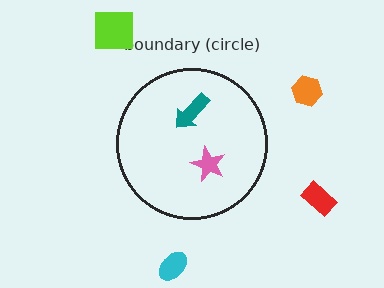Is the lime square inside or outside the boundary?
Outside.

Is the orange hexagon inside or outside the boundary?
Outside.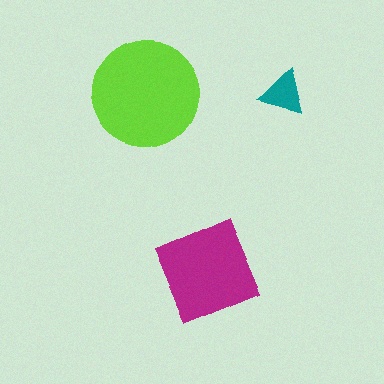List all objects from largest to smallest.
The lime circle, the magenta square, the teal triangle.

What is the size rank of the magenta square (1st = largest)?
2nd.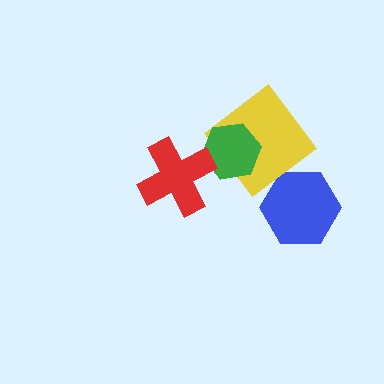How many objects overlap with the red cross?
1 object overlaps with the red cross.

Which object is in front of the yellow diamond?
The green hexagon is in front of the yellow diamond.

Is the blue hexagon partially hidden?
No, no other shape covers it.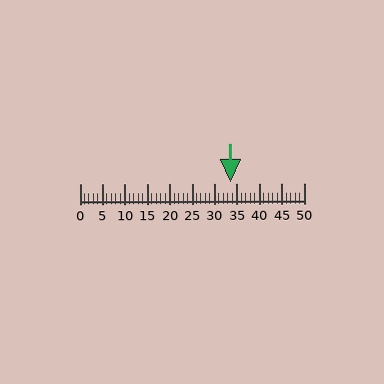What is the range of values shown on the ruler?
The ruler shows values from 0 to 50.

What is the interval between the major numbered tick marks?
The major tick marks are spaced 5 units apart.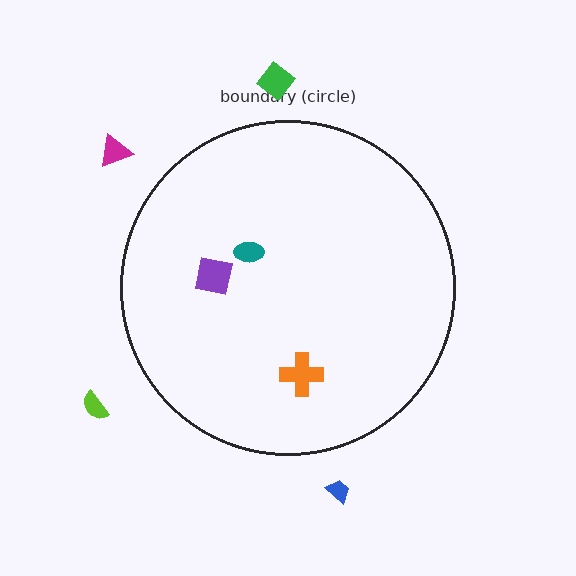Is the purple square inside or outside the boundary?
Inside.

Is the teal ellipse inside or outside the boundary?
Inside.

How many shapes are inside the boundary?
3 inside, 4 outside.